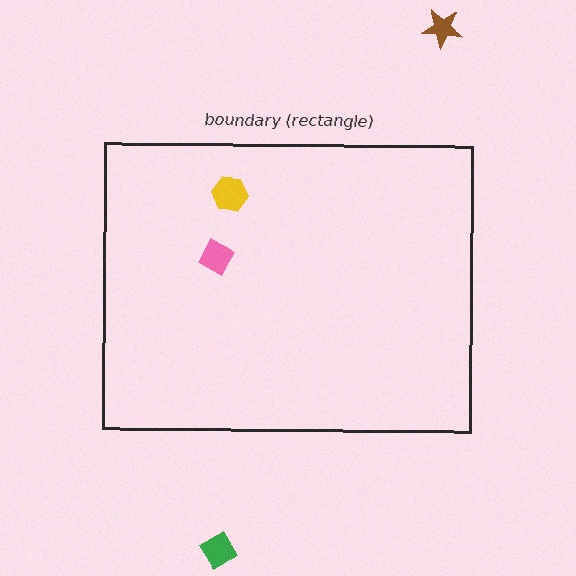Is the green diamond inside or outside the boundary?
Outside.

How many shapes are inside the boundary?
2 inside, 2 outside.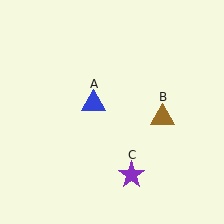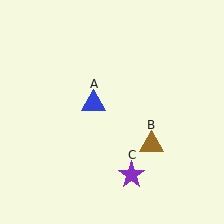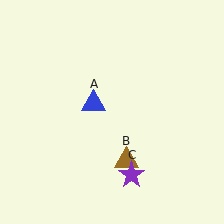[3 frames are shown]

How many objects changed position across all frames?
1 object changed position: brown triangle (object B).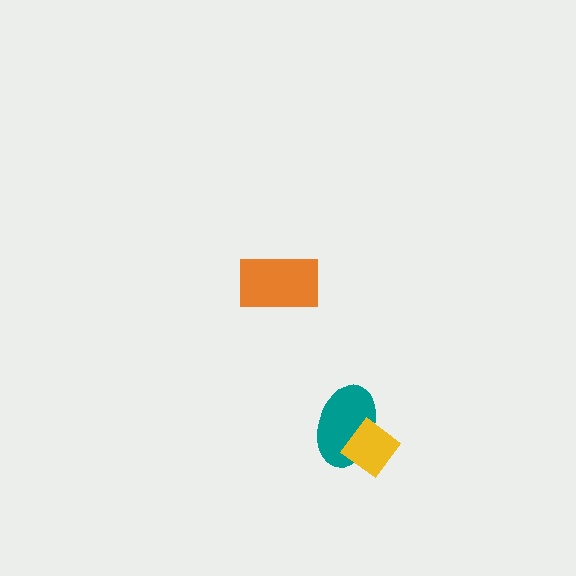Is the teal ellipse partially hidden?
Yes, it is partially covered by another shape.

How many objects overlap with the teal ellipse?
1 object overlaps with the teal ellipse.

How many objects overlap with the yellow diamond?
1 object overlaps with the yellow diamond.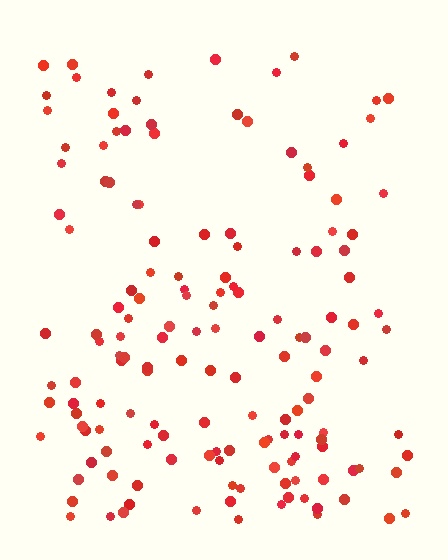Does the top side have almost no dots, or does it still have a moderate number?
Still a moderate number, just noticeably fewer than the bottom.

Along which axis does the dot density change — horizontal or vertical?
Vertical.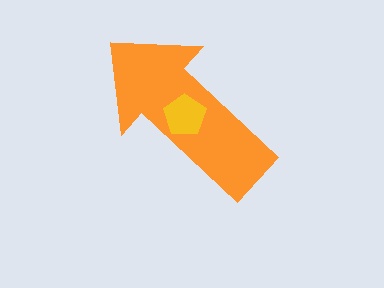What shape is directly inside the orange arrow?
The yellow pentagon.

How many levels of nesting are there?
2.